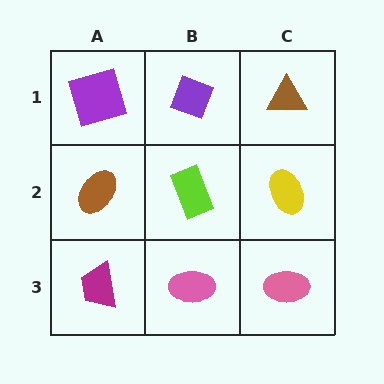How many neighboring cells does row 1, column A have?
2.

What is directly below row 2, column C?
A pink ellipse.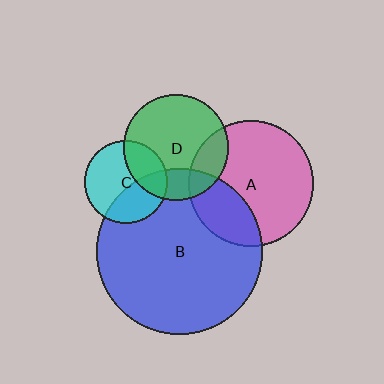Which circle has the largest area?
Circle B (blue).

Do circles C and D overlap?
Yes.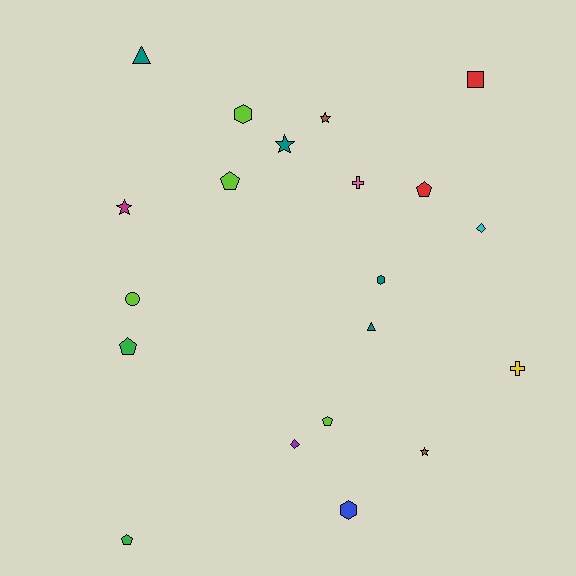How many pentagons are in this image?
There are 5 pentagons.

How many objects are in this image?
There are 20 objects.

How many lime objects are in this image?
There are 4 lime objects.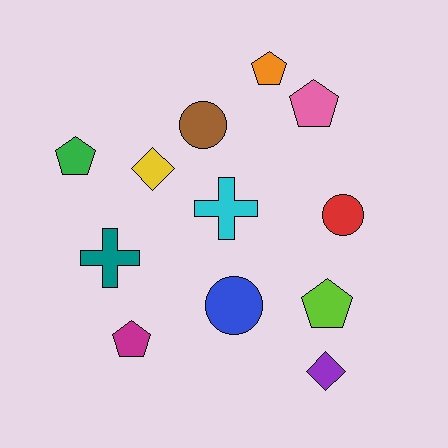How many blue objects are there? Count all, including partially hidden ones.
There is 1 blue object.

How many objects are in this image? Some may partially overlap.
There are 12 objects.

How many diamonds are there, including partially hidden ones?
There are 2 diamonds.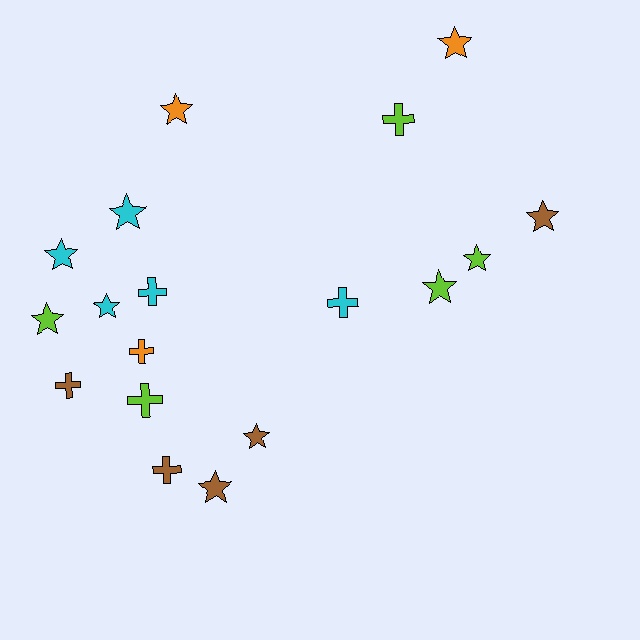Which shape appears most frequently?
Star, with 11 objects.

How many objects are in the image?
There are 18 objects.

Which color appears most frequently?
Cyan, with 5 objects.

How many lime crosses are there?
There are 2 lime crosses.